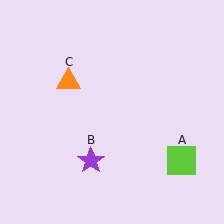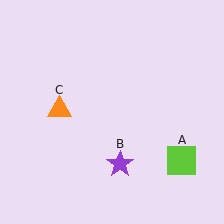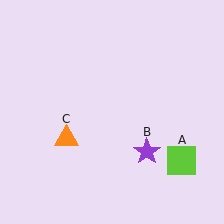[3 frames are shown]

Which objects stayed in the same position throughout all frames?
Lime square (object A) remained stationary.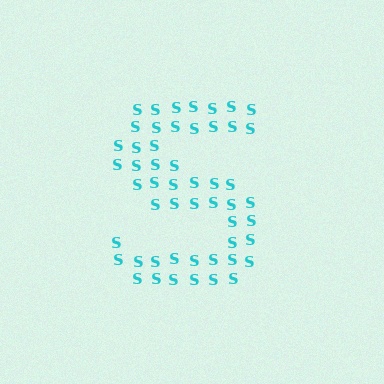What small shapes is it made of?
It is made of small letter S's.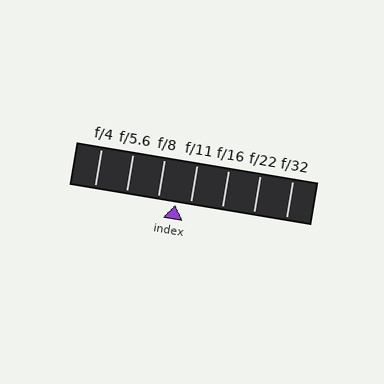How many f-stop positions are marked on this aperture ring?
There are 7 f-stop positions marked.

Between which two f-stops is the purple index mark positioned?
The index mark is between f/8 and f/11.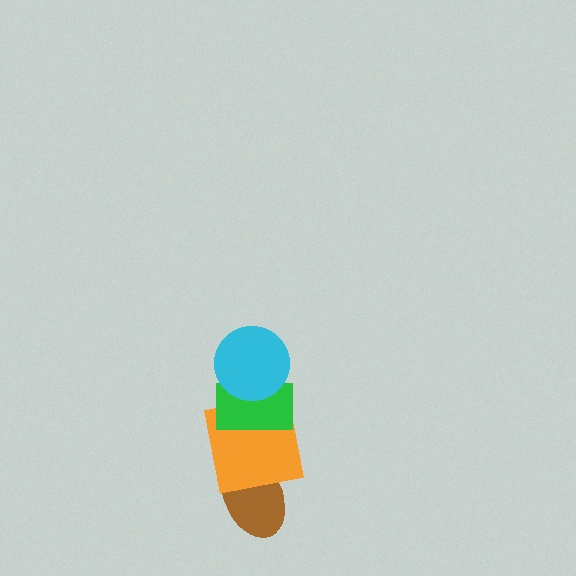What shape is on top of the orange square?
The green rectangle is on top of the orange square.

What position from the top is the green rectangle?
The green rectangle is 2nd from the top.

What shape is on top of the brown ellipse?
The orange square is on top of the brown ellipse.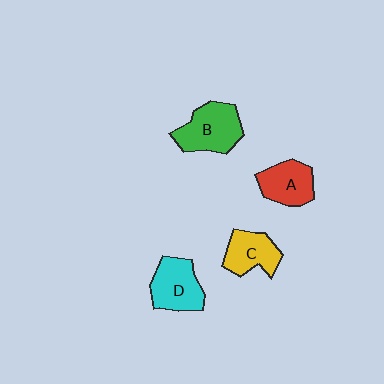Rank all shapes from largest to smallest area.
From largest to smallest: B (green), D (cyan), A (red), C (yellow).